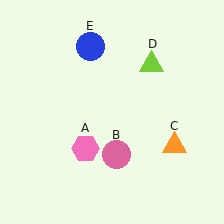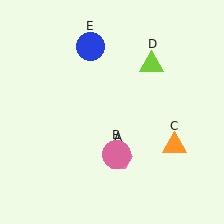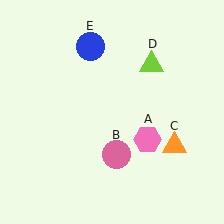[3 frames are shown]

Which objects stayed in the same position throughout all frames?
Pink circle (object B) and orange triangle (object C) and lime triangle (object D) and blue circle (object E) remained stationary.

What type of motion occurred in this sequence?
The pink hexagon (object A) rotated counterclockwise around the center of the scene.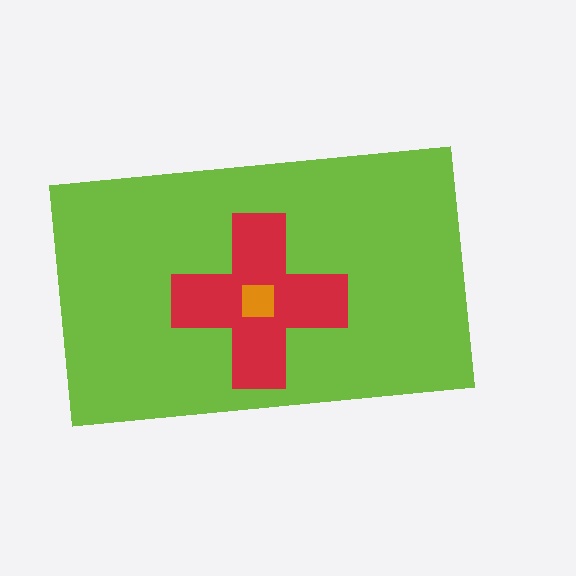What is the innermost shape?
The orange square.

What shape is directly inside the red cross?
The orange square.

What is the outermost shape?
The lime rectangle.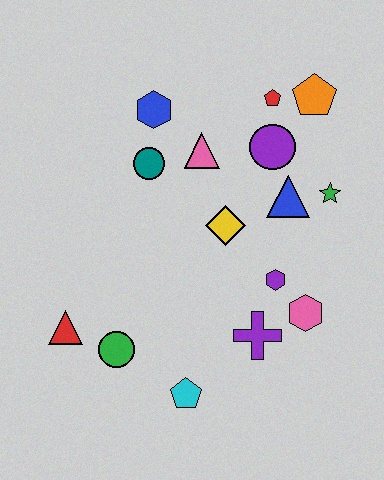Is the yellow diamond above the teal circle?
No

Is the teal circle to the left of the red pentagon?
Yes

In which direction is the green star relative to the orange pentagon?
The green star is below the orange pentagon.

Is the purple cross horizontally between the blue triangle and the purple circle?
No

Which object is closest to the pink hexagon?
The purple hexagon is closest to the pink hexagon.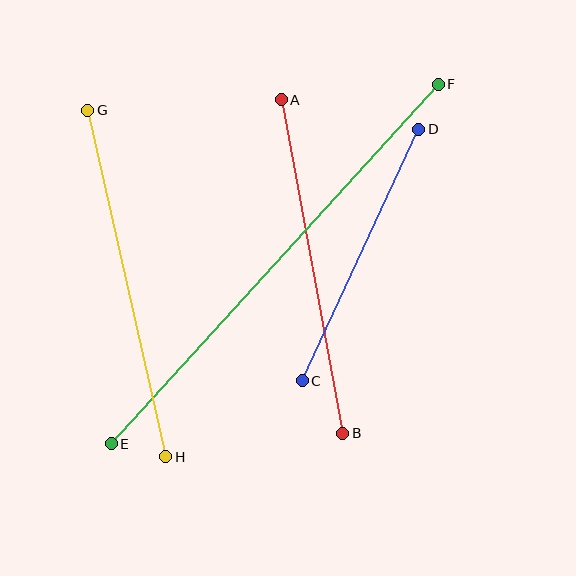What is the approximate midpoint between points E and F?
The midpoint is at approximately (275, 264) pixels.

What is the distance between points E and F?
The distance is approximately 486 pixels.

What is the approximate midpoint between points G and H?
The midpoint is at approximately (127, 284) pixels.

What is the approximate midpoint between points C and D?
The midpoint is at approximately (360, 255) pixels.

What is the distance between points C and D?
The distance is approximately 277 pixels.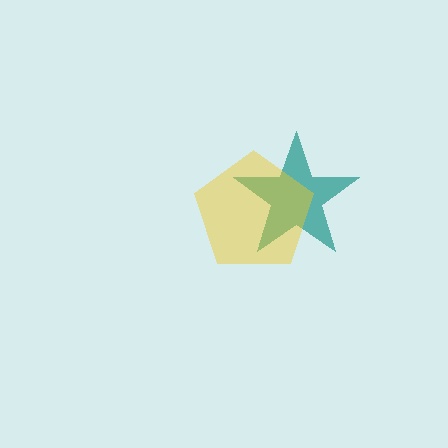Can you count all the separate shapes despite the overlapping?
Yes, there are 2 separate shapes.